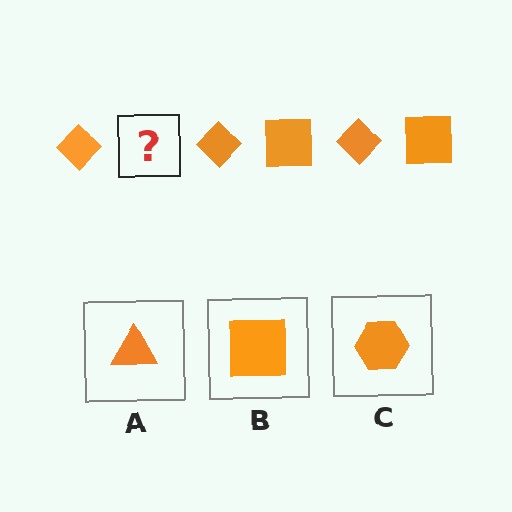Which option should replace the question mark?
Option B.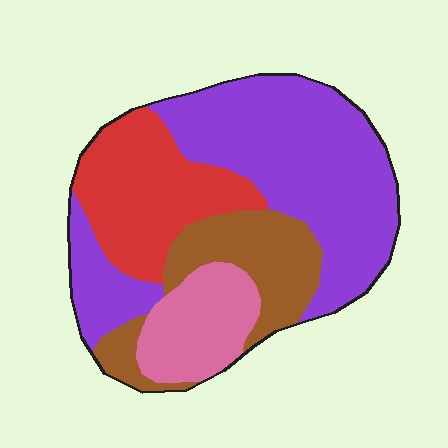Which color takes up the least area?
Pink, at roughly 15%.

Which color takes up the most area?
Purple, at roughly 45%.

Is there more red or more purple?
Purple.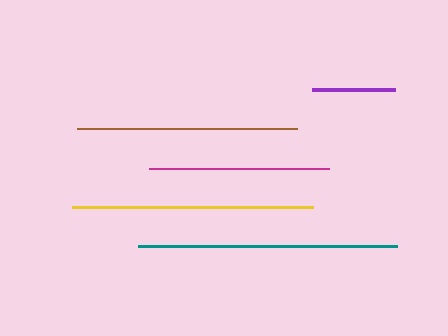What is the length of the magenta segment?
The magenta segment is approximately 181 pixels long.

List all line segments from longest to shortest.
From longest to shortest: teal, yellow, brown, magenta, purple.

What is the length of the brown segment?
The brown segment is approximately 220 pixels long.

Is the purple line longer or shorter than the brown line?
The brown line is longer than the purple line.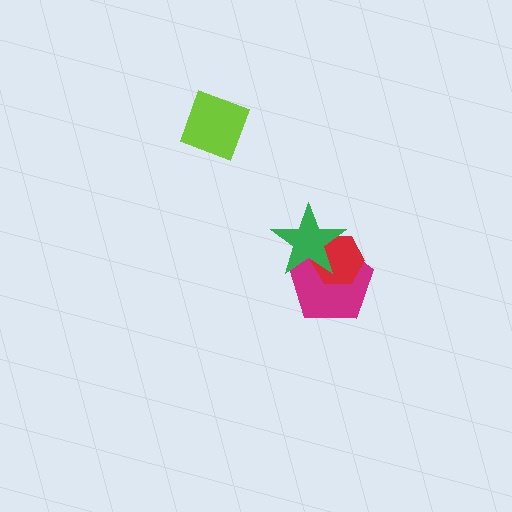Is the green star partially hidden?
No, no other shape covers it.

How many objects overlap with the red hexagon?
2 objects overlap with the red hexagon.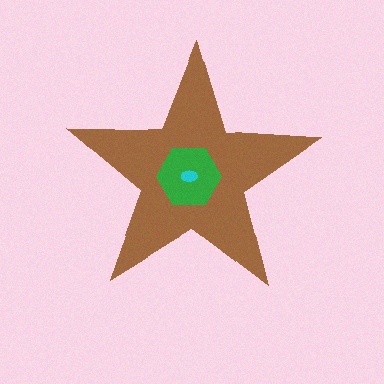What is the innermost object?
The cyan ellipse.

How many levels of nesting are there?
3.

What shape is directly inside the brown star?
The green hexagon.